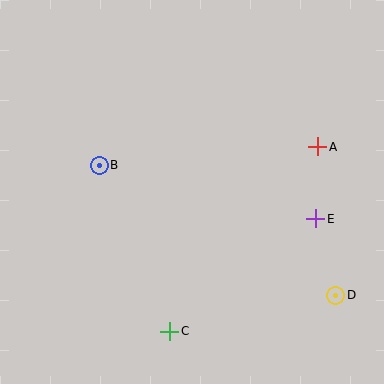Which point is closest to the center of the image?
Point B at (99, 165) is closest to the center.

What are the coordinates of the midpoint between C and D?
The midpoint between C and D is at (253, 313).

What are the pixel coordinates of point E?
Point E is at (316, 219).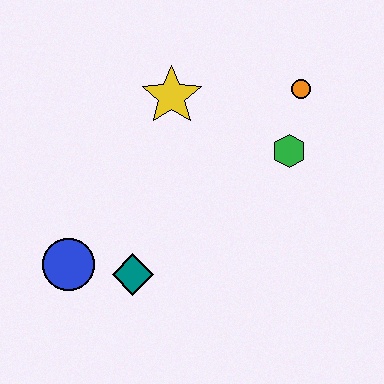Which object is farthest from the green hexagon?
The blue circle is farthest from the green hexagon.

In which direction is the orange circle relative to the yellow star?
The orange circle is to the right of the yellow star.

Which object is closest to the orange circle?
The green hexagon is closest to the orange circle.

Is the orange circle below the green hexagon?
No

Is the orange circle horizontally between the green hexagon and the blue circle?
No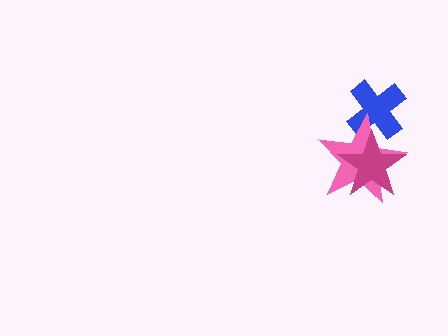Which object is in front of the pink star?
The magenta star is in front of the pink star.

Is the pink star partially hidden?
Yes, it is partially covered by another shape.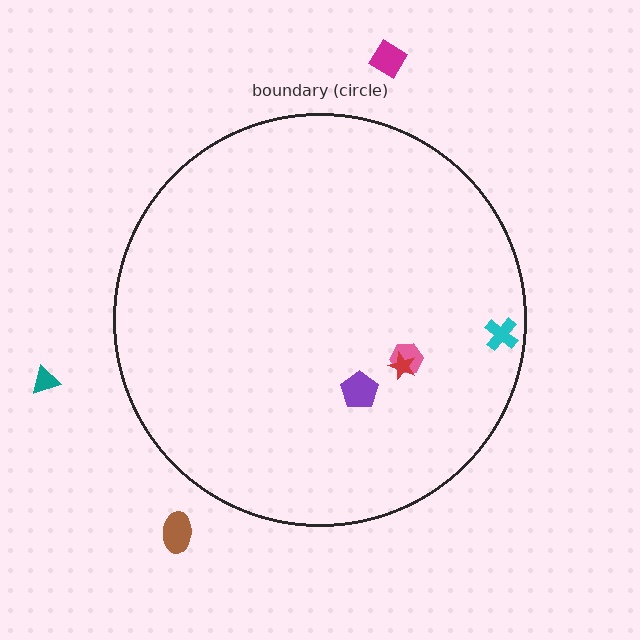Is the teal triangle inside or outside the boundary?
Outside.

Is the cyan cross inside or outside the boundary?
Inside.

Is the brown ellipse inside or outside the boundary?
Outside.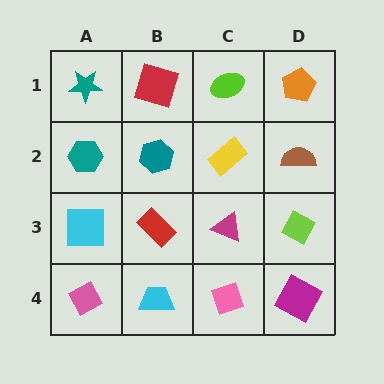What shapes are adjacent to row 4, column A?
A cyan square (row 3, column A), a cyan trapezoid (row 4, column B).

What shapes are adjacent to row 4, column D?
A lime diamond (row 3, column D), a pink diamond (row 4, column C).